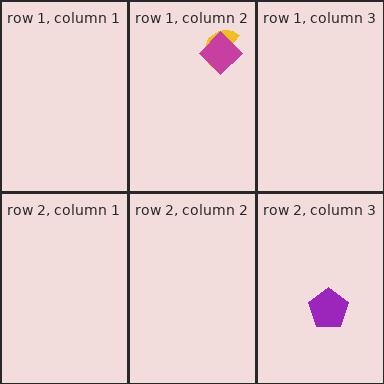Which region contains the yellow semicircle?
The row 1, column 2 region.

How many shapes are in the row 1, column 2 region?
2.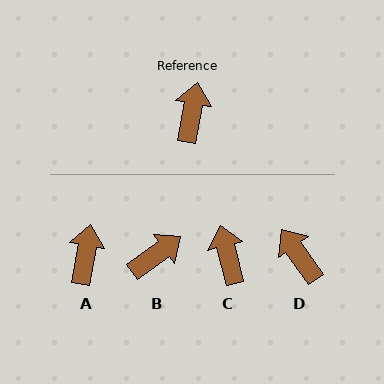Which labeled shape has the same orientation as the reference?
A.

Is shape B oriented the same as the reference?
No, it is off by about 44 degrees.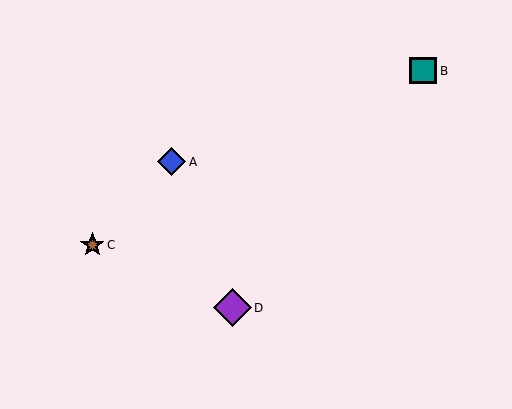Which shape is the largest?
The purple diamond (labeled D) is the largest.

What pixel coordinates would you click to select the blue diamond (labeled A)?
Click at (172, 162) to select the blue diamond A.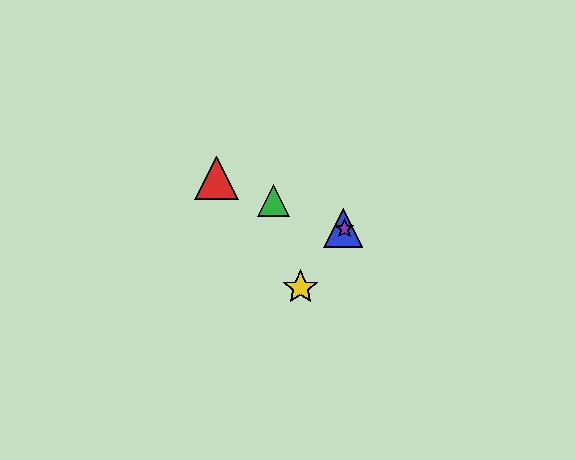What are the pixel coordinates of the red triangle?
The red triangle is at (216, 178).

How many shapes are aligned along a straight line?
4 shapes (the red triangle, the blue triangle, the green triangle, the purple star) are aligned along a straight line.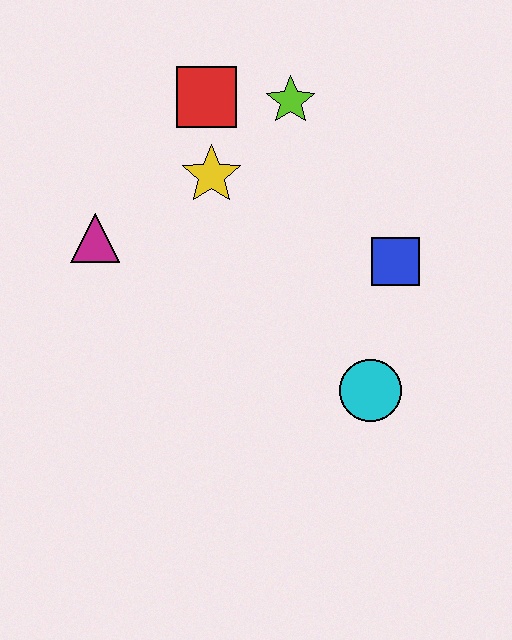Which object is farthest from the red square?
The cyan circle is farthest from the red square.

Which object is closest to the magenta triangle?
The yellow star is closest to the magenta triangle.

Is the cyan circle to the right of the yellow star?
Yes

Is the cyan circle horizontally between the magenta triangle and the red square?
No